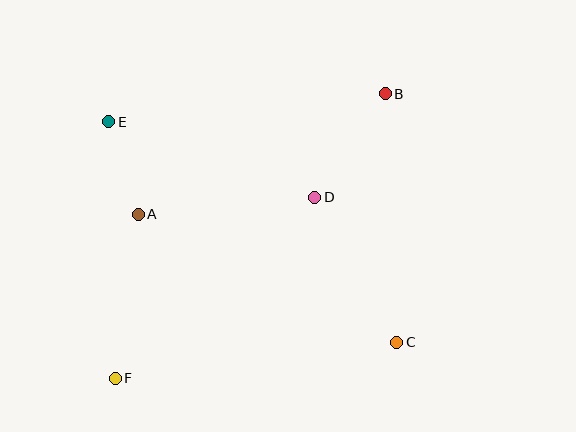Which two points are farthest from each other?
Points B and F are farthest from each other.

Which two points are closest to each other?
Points A and E are closest to each other.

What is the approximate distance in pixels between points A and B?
The distance between A and B is approximately 275 pixels.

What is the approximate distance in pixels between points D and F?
The distance between D and F is approximately 269 pixels.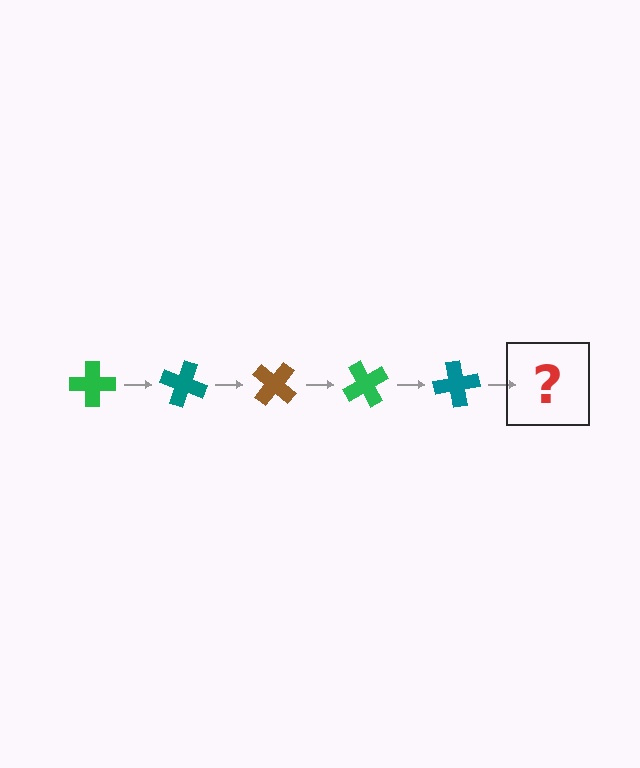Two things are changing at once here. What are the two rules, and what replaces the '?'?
The two rules are that it rotates 20 degrees each step and the color cycles through green, teal, and brown. The '?' should be a brown cross, rotated 100 degrees from the start.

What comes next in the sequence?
The next element should be a brown cross, rotated 100 degrees from the start.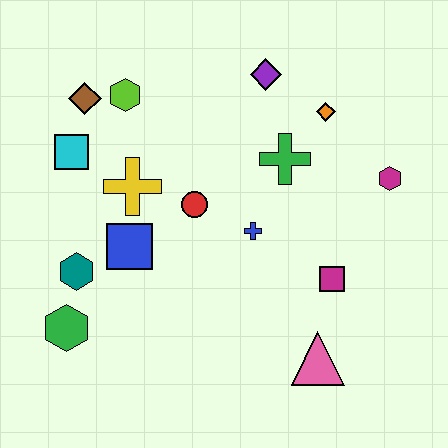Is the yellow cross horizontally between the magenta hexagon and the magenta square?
No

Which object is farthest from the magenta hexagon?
The green hexagon is farthest from the magenta hexagon.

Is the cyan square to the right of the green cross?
No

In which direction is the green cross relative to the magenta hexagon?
The green cross is to the left of the magenta hexagon.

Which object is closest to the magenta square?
The pink triangle is closest to the magenta square.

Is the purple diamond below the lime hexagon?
No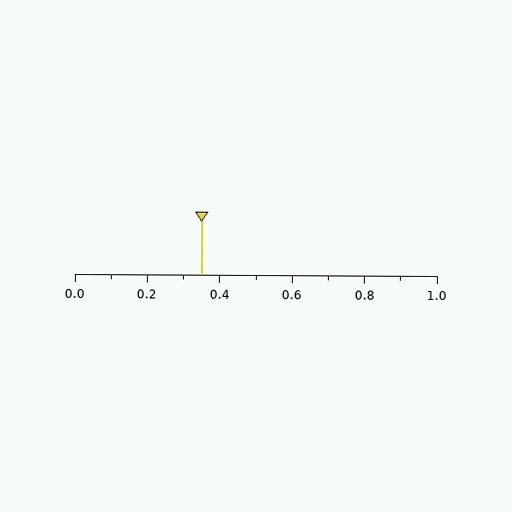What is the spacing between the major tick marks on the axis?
The major ticks are spaced 0.2 apart.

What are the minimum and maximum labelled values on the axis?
The axis runs from 0.0 to 1.0.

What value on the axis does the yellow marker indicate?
The marker indicates approximately 0.35.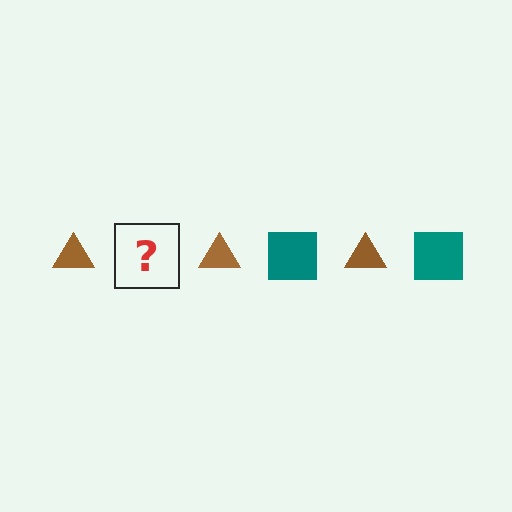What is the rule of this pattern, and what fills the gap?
The rule is that the pattern alternates between brown triangle and teal square. The gap should be filled with a teal square.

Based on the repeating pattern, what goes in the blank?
The blank should be a teal square.